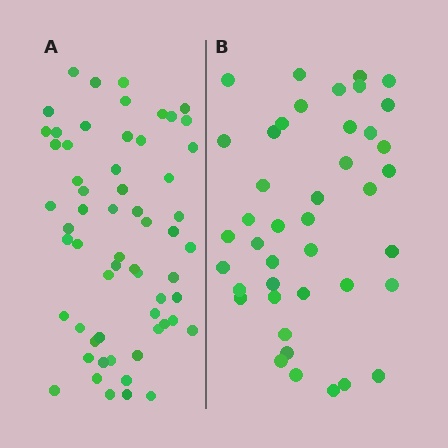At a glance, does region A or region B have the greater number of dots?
Region A (the left region) has more dots.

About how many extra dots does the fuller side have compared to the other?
Region A has approximately 20 more dots than region B.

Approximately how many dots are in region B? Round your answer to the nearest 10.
About 40 dots. (The exact count is 42, which rounds to 40.)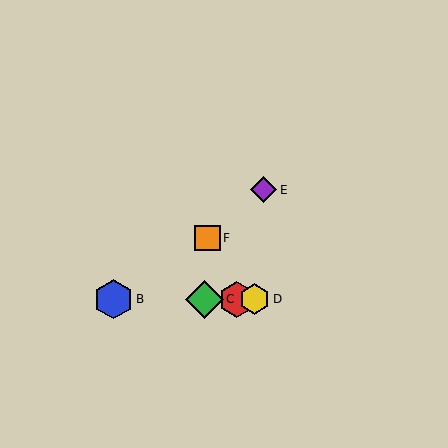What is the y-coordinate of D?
Object D is at y≈299.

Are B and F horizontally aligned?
No, B is at y≈299 and F is at y≈238.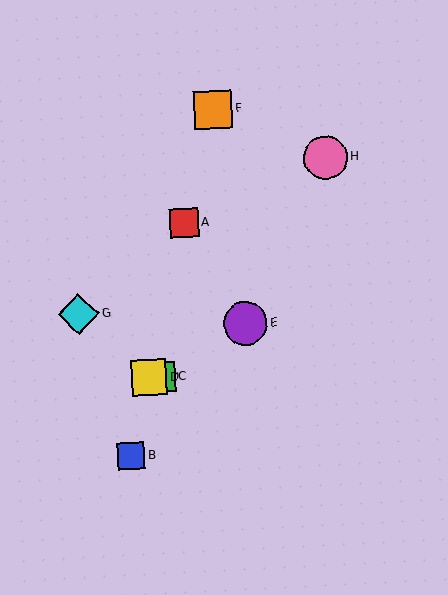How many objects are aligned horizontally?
2 objects (C, D) are aligned horizontally.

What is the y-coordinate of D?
Object D is at y≈377.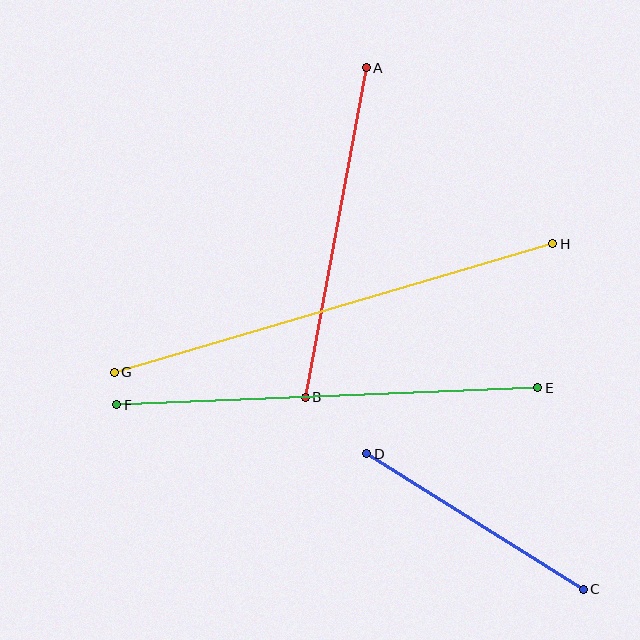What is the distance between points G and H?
The distance is approximately 457 pixels.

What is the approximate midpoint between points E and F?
The midpoint is at approximately (327, 396) pixels.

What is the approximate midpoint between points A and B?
The midpoint is at approximately (336, 232) pixels.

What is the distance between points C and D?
The distance is approximately 255 pixels.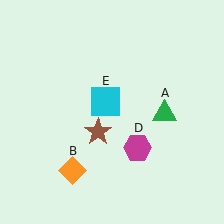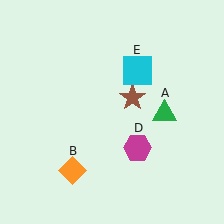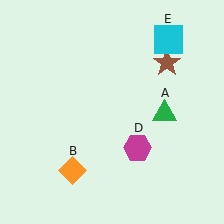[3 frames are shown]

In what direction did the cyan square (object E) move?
The cyan square (object E) moved up and to the right.